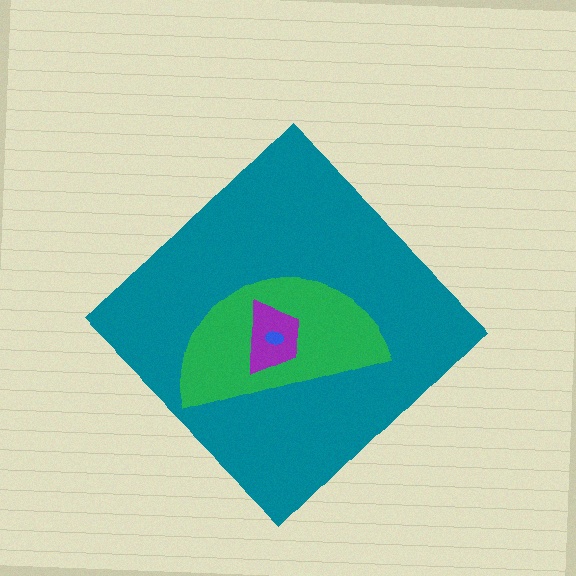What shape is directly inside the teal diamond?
The green semicircle.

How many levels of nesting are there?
4.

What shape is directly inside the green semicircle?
The purple trapezoid.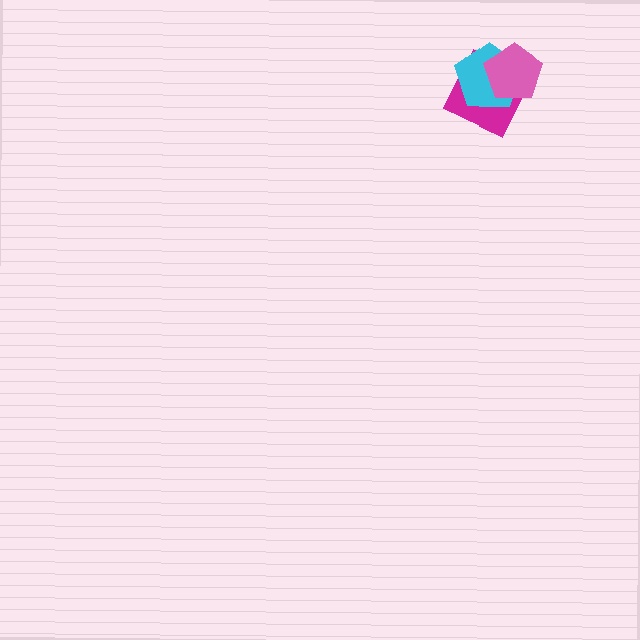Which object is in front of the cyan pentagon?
The pink pentagon is in front of the cyan pentagon.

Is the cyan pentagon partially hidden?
Yes, it is partially covered by another shape.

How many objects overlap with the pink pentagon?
2 objects overlap with the pink pentagon.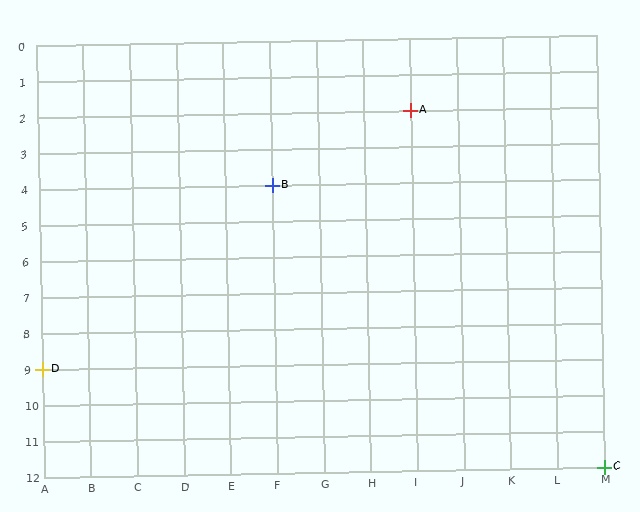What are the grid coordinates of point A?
Point A is at grid coordinates (I, 2).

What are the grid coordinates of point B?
Point B is at grid coordinates (F, 4).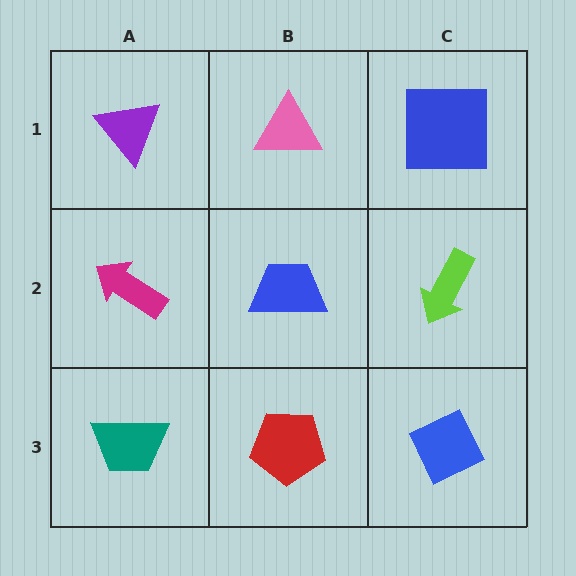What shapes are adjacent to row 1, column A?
A magenta arrow (row 2, column A), a pink triangle (row 1, column B).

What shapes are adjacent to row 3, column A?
A magenta arrow (row 2, column A), a red pentagon (row 3, column B).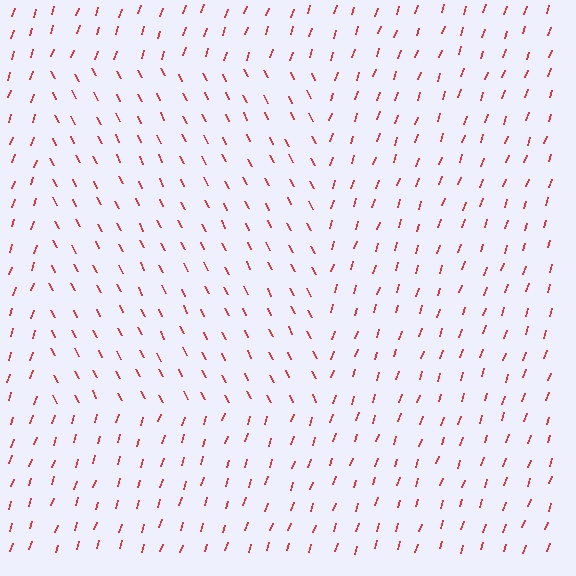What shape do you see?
I see a rectangle.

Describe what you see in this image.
The image is filled with small red line segments. A rectangle region in the image has lines oriented differently from the surrounding lines, creating a visible texture boundary.